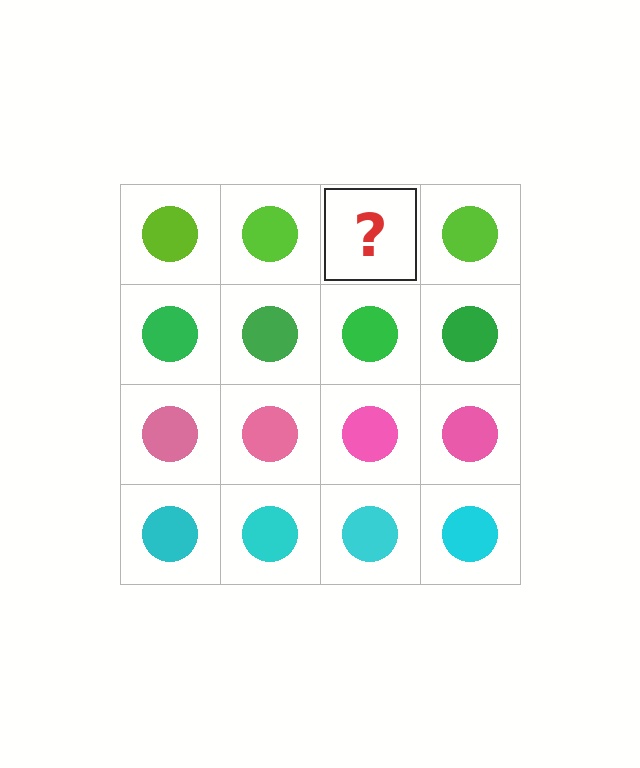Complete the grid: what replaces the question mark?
The question mark should be replaced with a lime circle.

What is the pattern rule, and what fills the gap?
The rule is that each row has a consistent color. The gap should be filled with a lime circle.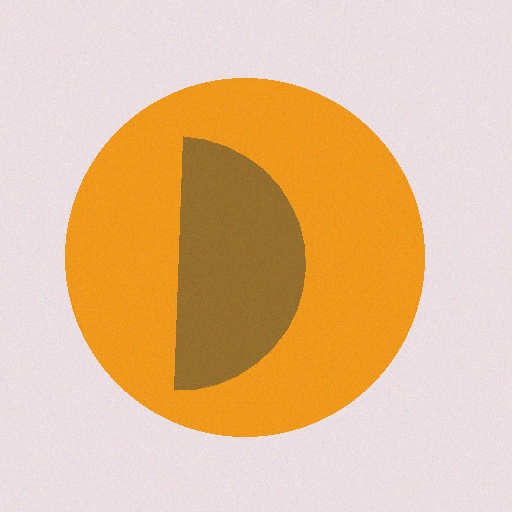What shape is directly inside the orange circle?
The brown semicircle.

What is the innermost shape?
The brown semicircle.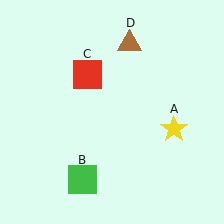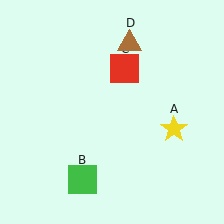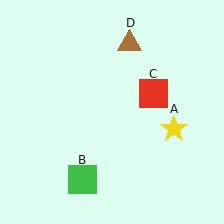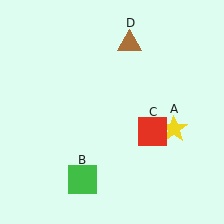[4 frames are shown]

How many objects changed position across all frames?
1 object changed position: red square (object C).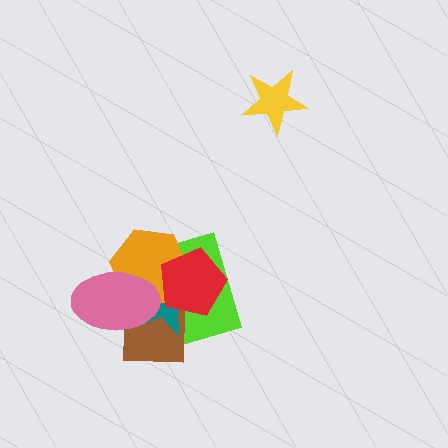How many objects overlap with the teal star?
5 objects overlap with the teal star.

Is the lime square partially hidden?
Yes, it is partially covered by another shape.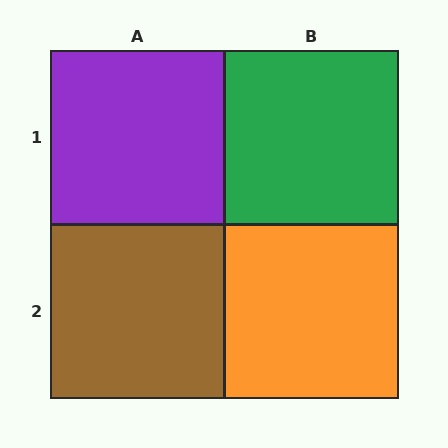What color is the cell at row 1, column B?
Green.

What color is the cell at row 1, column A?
Purple.